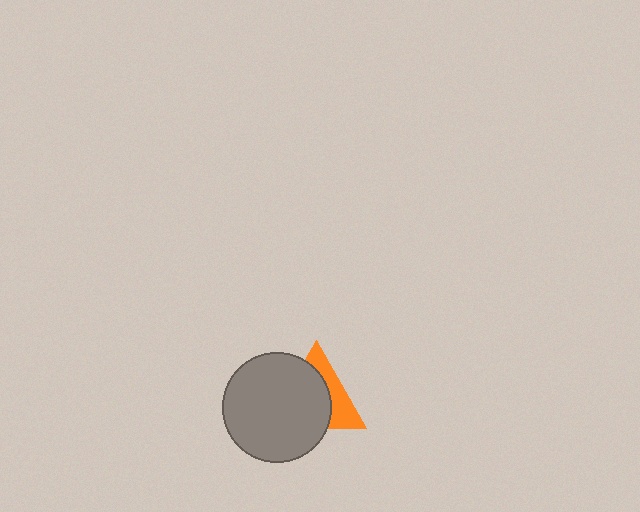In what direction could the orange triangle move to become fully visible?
The orange triangle could move toward the upper-right. That would shift it out from behind the gray circle entirely.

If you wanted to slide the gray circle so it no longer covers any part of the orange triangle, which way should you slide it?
Slide it toward the lower-left — that is the most direct way to separate the two shapes.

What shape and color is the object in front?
The object in front is a gray circle.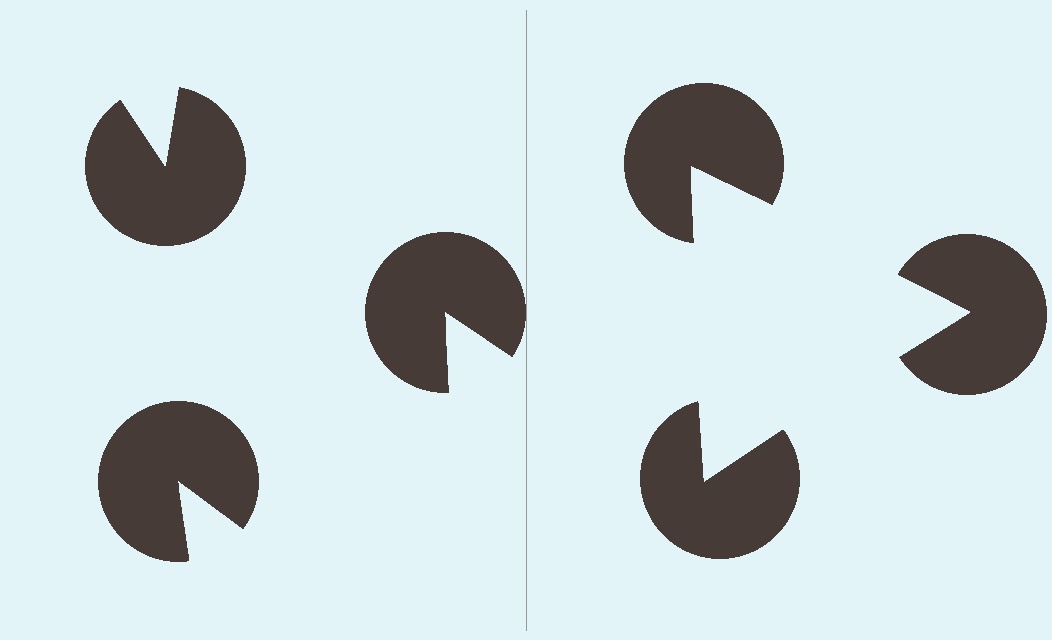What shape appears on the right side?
An illusory triangle.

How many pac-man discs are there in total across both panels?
6 — 3 on each side.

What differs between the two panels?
The pac-man discs are positioned identically on both sides; only the wedge orientations differ. On the right they align to a triangle; on the left they are misaligned.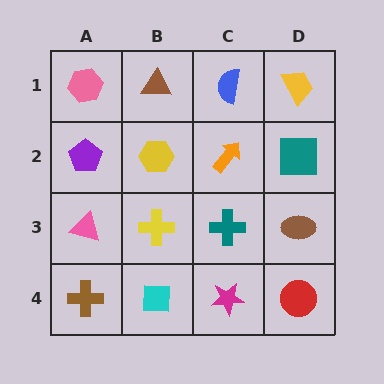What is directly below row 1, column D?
A teal square.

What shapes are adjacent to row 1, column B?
A yellow hexagon (row 2, column B), a pink hexagon (row 1, column A), a blue semicircle (row 1, column C).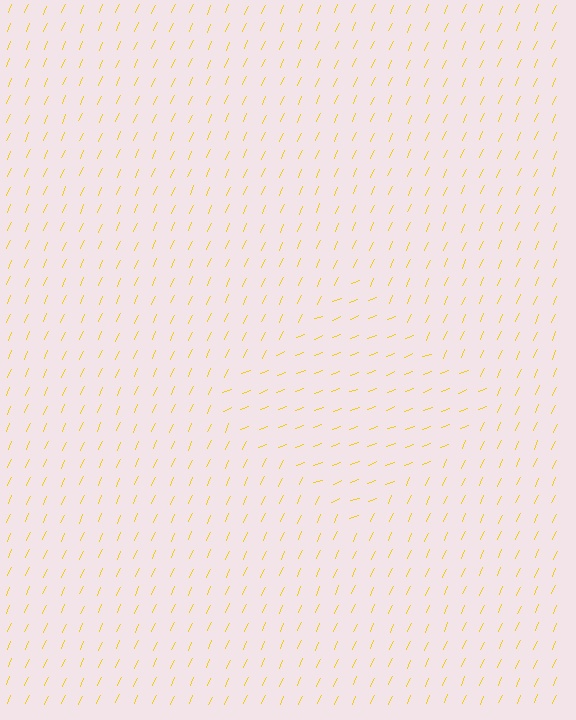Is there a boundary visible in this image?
Yes, there is a texture boundary formed by a change in line orientation.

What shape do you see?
I see a diamond.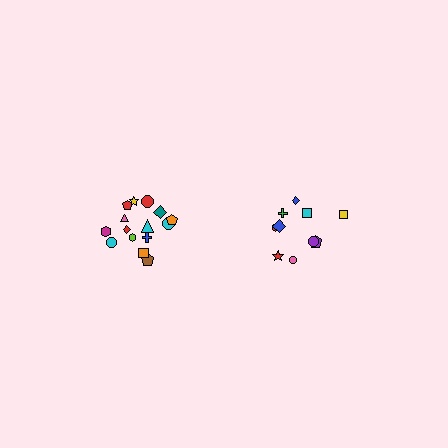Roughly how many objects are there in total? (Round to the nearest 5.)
Roughly 25 objects in total.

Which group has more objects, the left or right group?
The left group.